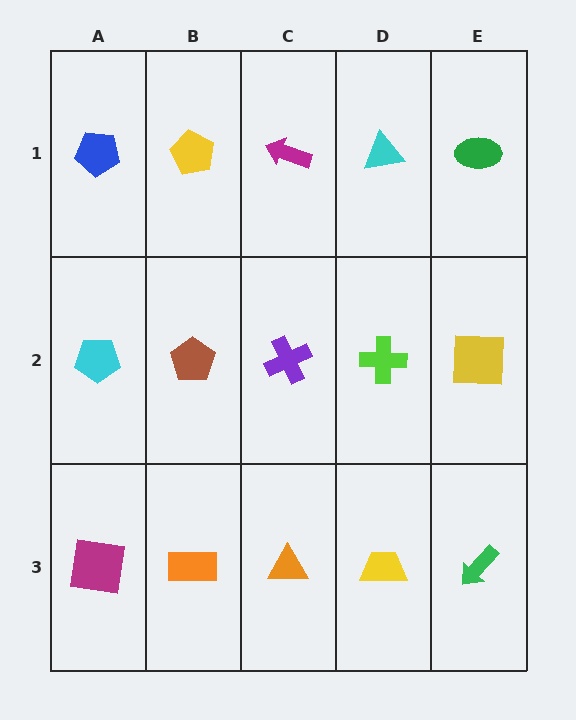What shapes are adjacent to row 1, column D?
A lime cross (row 2, column D), a magenta arrow (row 1, column C), a green ellipse (row 1, column E).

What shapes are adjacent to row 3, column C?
A purple cross (row 2, column C), an orange rectangle (row 3, column B), a yellow trapezoid (row 3, column D).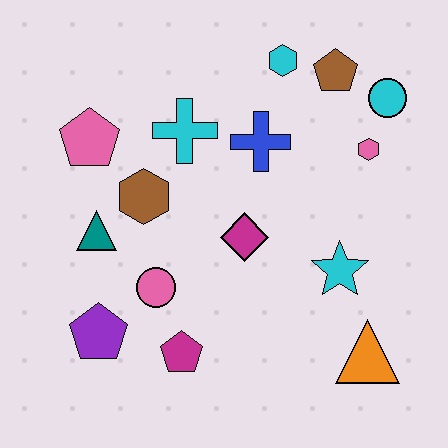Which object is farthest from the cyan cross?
The orange triangle is farthest from the cyan cross.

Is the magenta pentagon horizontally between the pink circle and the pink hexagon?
Yes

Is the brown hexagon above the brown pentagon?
No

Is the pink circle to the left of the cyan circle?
Yes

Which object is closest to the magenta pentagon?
The pink circle is closest to the magenta pentagon.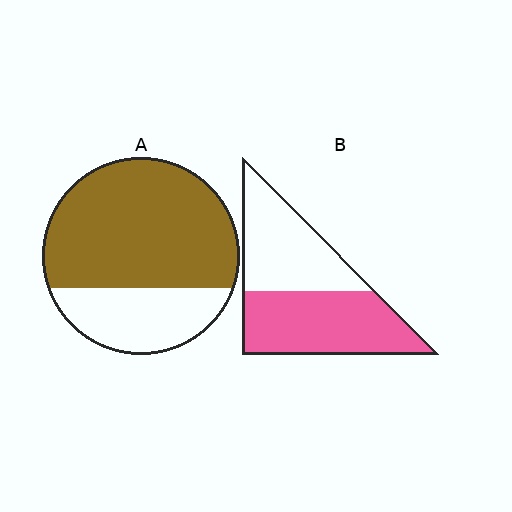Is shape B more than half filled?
Yes.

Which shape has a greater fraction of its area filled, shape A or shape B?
Shape A.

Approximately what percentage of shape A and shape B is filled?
A is approximately 70% and B is approximately 55%.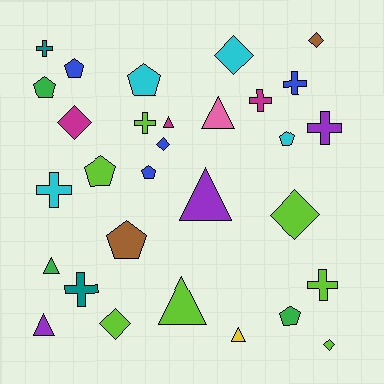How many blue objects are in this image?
There are 4 blue objects.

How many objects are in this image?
There are 30 objects.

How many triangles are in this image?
There are 7 triangles.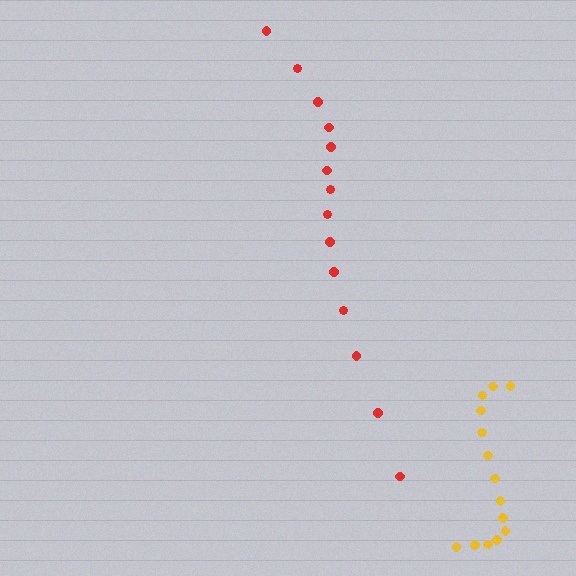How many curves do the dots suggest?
There are 2 distinct paths.